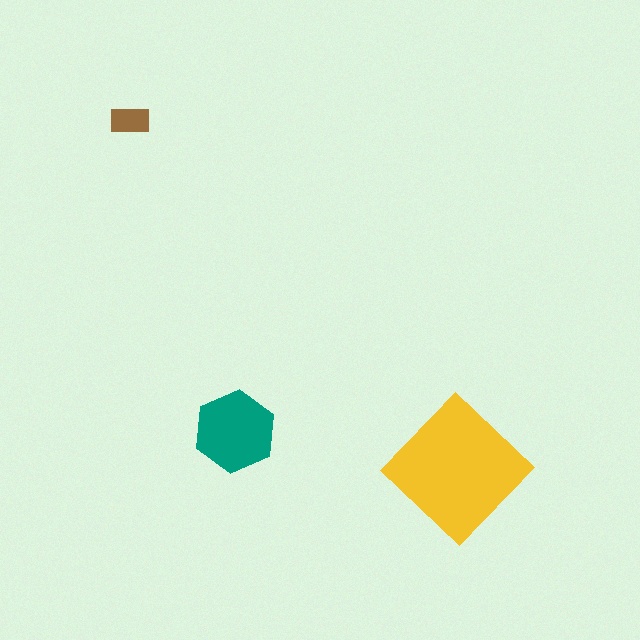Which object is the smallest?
The brown rectangle.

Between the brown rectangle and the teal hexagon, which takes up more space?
The teal hexagon.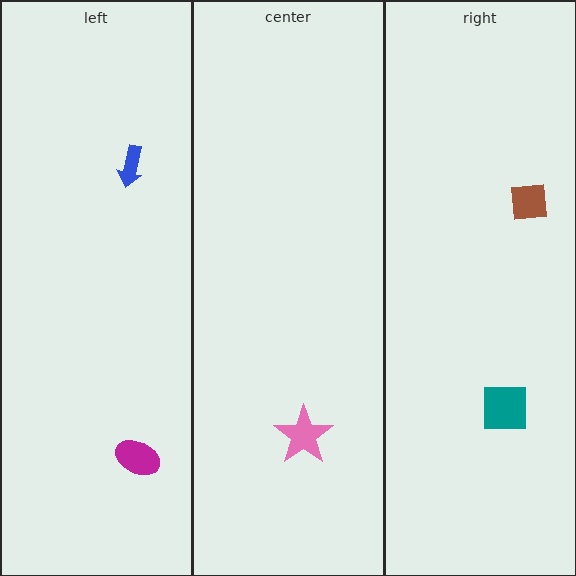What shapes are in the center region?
The pink star.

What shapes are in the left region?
The magenta ellipse, the blue arrow.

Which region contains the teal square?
The right region.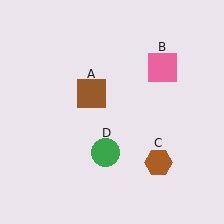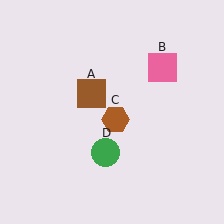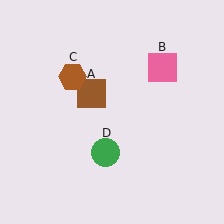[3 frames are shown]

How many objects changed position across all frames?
1 object changed position: brown hexagon (object C).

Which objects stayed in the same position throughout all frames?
Brown square (object A) and pink square (object B) and green circle (object D) remained stationary.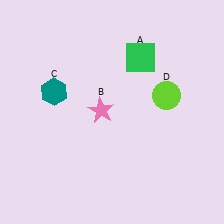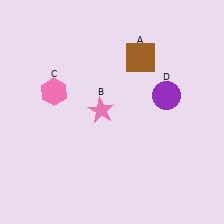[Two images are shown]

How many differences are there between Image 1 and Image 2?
There are 3 differences between the two images.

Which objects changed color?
A changed from green to brown. C changed from teal to pink. D changed from lime to purple.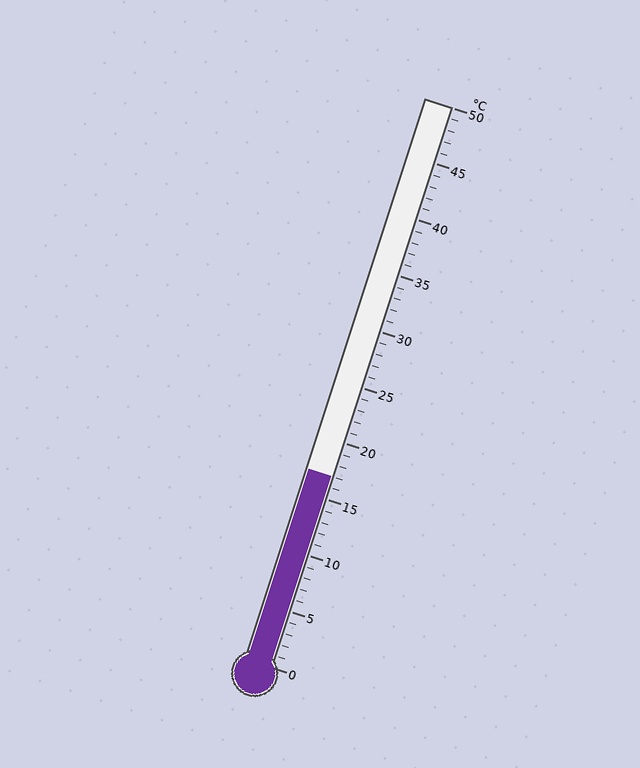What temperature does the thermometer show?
The thermometer shows approximately 17°C.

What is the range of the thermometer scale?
The thermometer scale ranges from 0°C to 50°C.